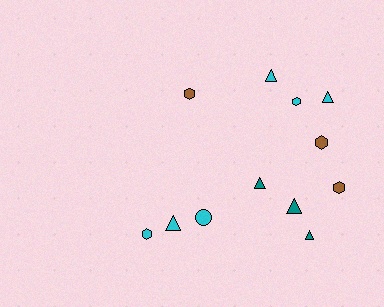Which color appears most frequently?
Cyan, with 6 objects.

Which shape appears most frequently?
Triangle, with 6 objects.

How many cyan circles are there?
There is 1 cyan circle.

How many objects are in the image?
There are 12 objects.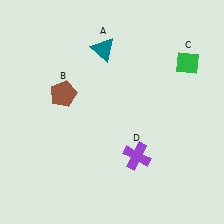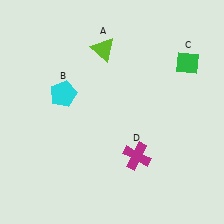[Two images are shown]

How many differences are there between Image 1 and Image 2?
There are 3 differences between the two images.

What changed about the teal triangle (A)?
In Image 1, A is teal. In Image 2, it changed to lime.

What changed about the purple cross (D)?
In Image 1, D is purple. In Image 2, it changed to magenta.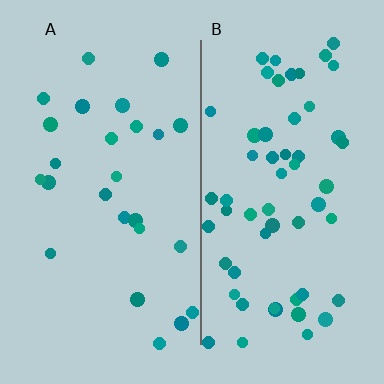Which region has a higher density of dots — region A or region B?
B (the right).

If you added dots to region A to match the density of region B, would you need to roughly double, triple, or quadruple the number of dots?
Approximately double.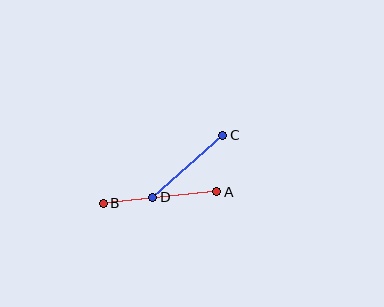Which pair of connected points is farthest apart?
Points A and B are farthest apart.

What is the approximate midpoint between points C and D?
The midpoint is at approximately (188, 166) pixels.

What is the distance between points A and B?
The distance is approximately 114 pixels.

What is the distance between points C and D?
The distance is approximately 94 pixels.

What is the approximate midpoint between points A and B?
The midpoint is at approximately (160, 198) pixels.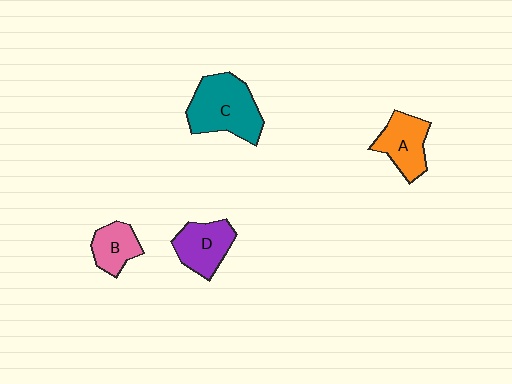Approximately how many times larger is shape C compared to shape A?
Approximately 1.5 times.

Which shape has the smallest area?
Shape B (pink).